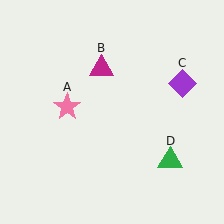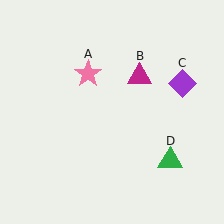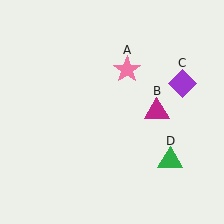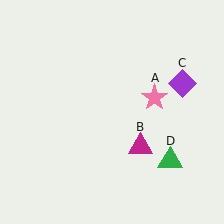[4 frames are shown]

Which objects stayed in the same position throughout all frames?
Purple diamond (object C) and green triangle (object D) remained stationary.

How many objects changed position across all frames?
2 objects changed position: pink star (object A), magenta triangle (object B).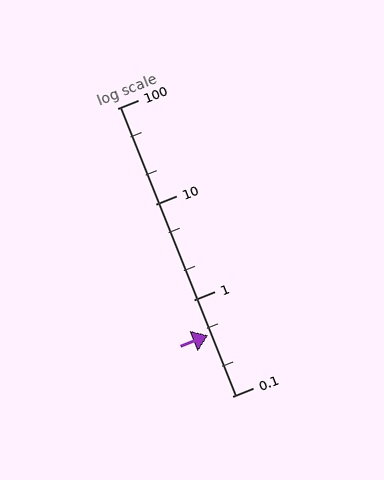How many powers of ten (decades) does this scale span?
The scale spans 3 decades, from 0.1 to 100.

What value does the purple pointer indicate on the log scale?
The pointer indicates approximately 0.43.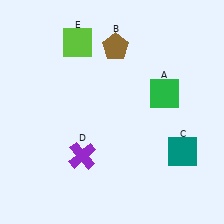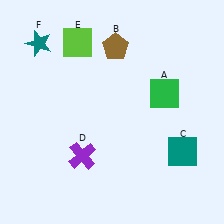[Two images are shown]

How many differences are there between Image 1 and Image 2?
There is 1 difference between the two images.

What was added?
A teal star (F) was added in Image 2.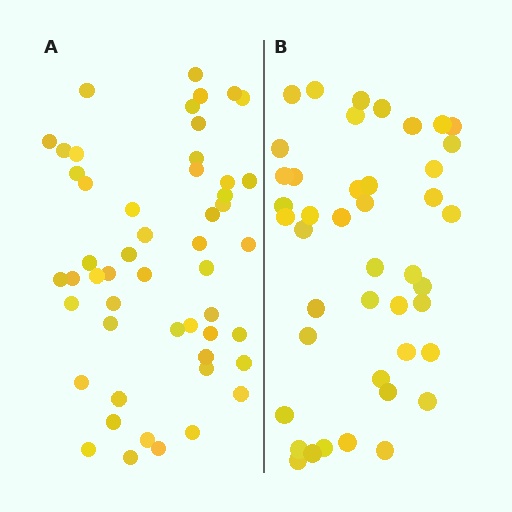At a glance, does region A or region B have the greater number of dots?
Region A (the left region) has more dots.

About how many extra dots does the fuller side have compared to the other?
Region A has roughly 8 or so more dots than region B.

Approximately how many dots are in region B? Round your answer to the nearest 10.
About 40 dots. (The exact count is 43, which rounds to 40.)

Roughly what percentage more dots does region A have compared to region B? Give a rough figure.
About 20% more.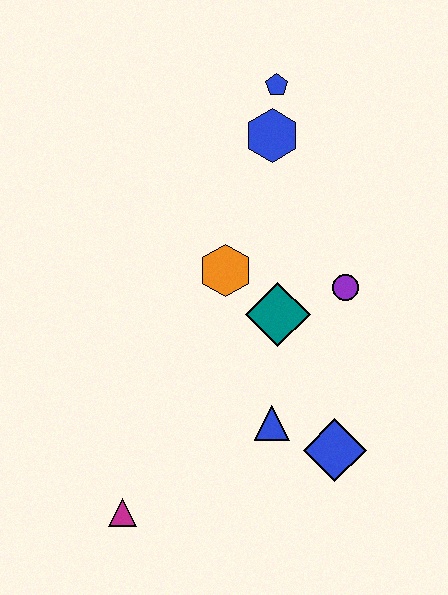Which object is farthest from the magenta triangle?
The blue pentagon is farthest from the magenta triangle.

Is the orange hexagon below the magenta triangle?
No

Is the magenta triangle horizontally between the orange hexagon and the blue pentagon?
No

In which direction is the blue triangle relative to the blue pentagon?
The blue triangle is below the blue pentagon.